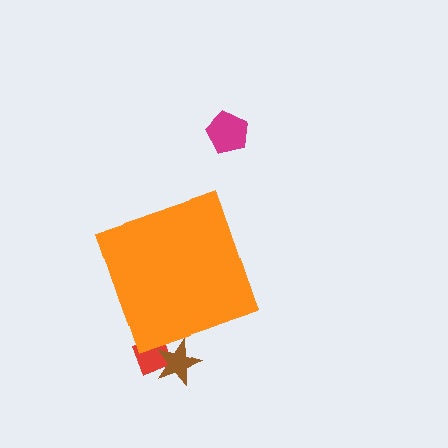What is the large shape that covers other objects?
An orange diamond.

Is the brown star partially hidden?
Yes, the brown star is partially hidden behind the orange diamond.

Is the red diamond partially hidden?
Yes, the red diamond is partially hidden behind the orange diamond.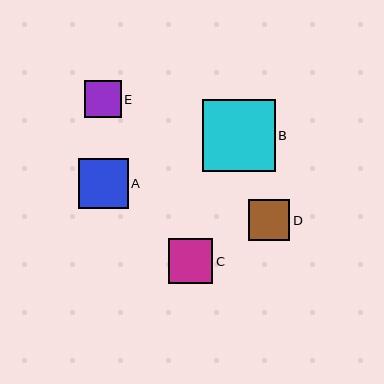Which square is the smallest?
Square E is the smallest with a size of approximately 37 pixels.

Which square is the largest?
Square B is the largest with a size of approximately 72 pixels.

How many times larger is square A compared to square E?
Square A is approximately 1.3 times the size of square E.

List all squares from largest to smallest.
From largest to smallest: B, A, C, D, E.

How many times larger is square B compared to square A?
Square B is approximately 1.4 times the size of square A.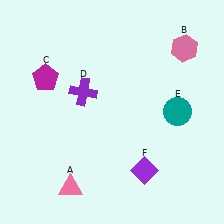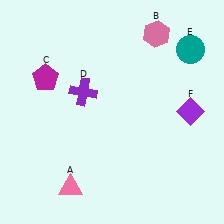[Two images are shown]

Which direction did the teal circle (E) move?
The teal circle (E) moved up.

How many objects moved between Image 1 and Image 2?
3 objects moved between the two images.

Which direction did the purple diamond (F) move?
The purple diamond (F) moved up.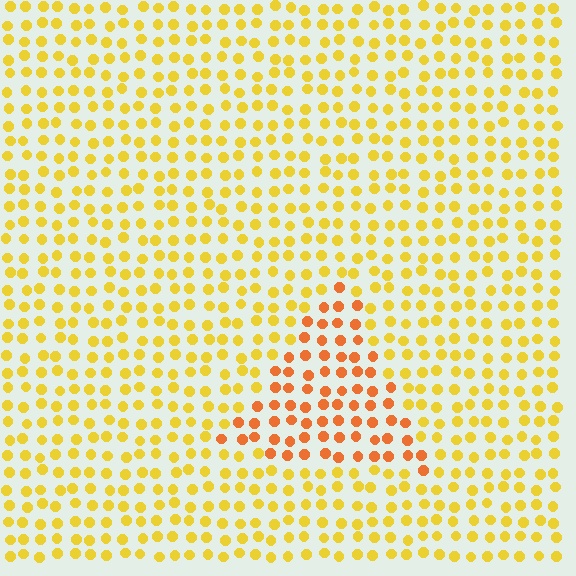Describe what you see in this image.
The image is filled with small yellow elements in a uniform arrangement. A triangle-shaped region is visible where the elements are tinted to a slightly different hue, forming a subtle color boundary.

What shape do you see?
I see a triangle.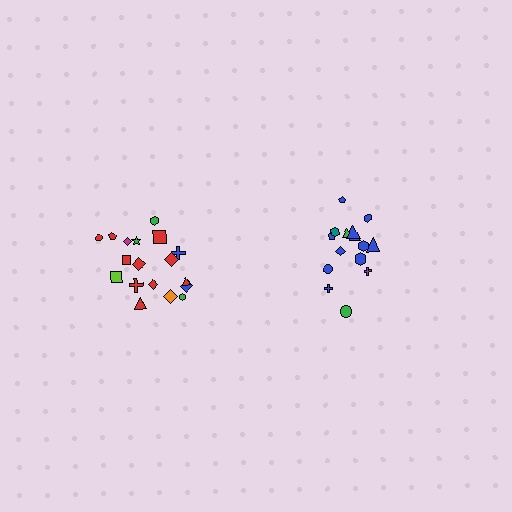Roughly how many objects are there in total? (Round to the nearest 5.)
Roughly 35 objects in total.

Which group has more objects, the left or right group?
The left group.